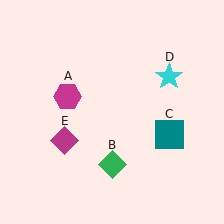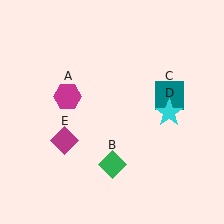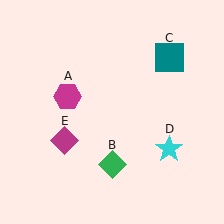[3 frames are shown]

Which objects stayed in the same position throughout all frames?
Magenta hexagon (object A) and green diamond (object B) and magenta diamond (object E) remained stationary.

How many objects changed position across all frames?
2 objects changed position: teal square (object C), cyan star (object D).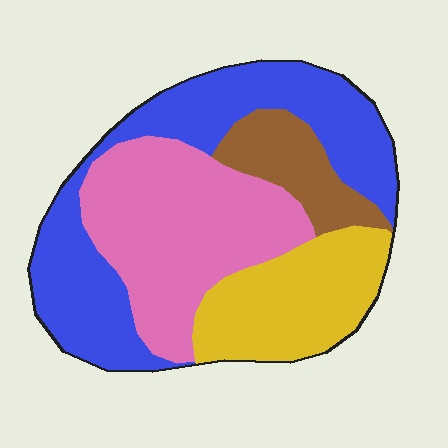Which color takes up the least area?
Brown, at roughly 10%.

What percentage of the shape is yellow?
Yellow covers 21% of the shape.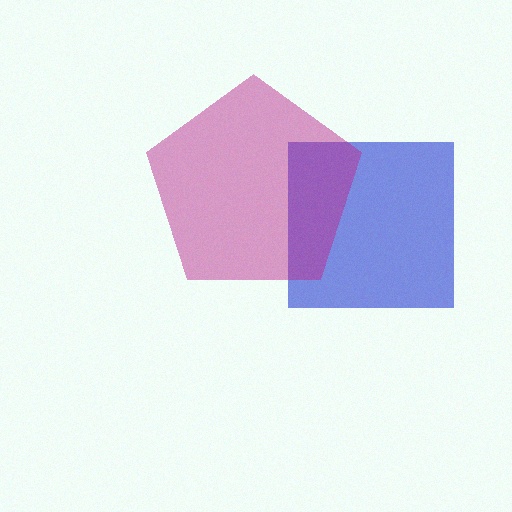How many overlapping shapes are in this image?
There are 2 overlapping shapes in the image.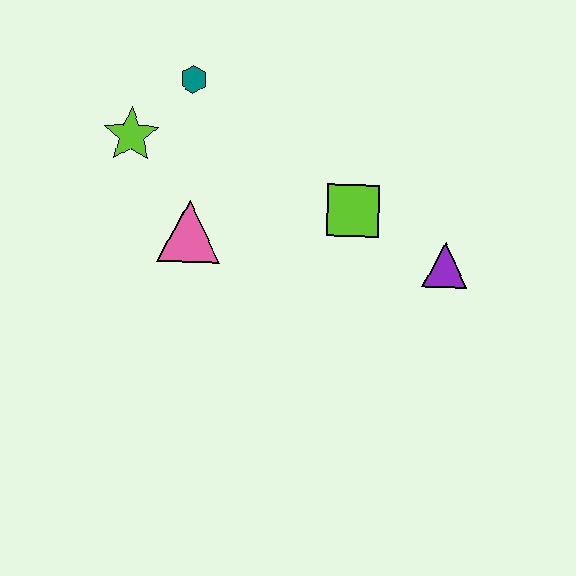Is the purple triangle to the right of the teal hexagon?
Yes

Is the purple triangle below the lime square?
Yes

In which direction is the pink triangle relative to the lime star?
The pink triangle is below the lime star.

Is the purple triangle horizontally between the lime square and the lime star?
No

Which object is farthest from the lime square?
The lime star is farthest from the lime square.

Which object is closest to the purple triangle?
The lime square is closest to the purple triangle.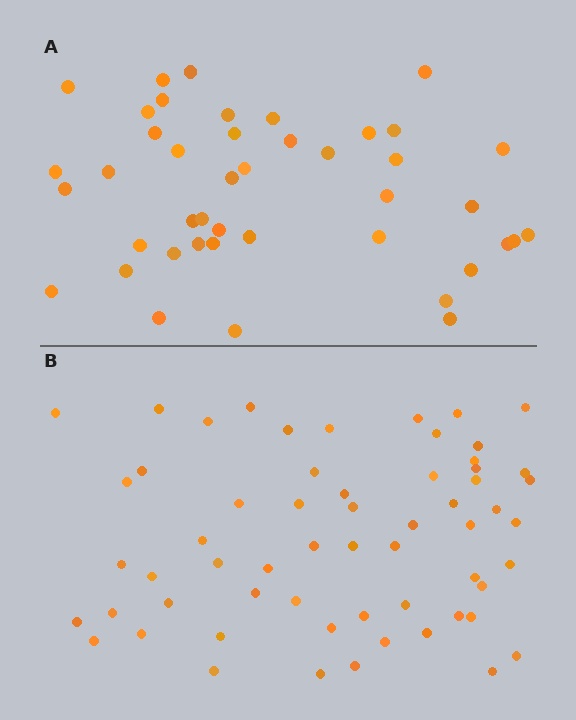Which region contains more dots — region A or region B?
Region B (the bottom region) has more dots.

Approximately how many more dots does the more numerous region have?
Region B has approximately 15 more dots than region A.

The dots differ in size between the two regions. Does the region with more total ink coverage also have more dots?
No. Region A has more total ink coverage because its dots are larger, but region B actually contains more individual dots. Total area can be misleading — the number of items is what matters here.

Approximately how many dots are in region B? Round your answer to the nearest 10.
About 60 dots.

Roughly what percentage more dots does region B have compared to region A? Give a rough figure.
About 40% more.